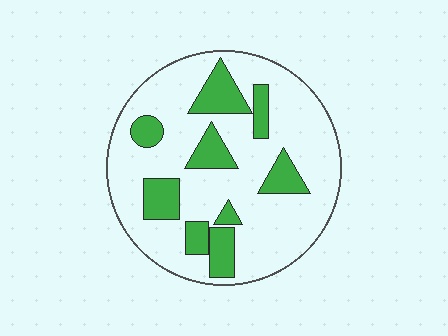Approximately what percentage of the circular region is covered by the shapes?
Approximately 25%.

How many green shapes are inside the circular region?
9.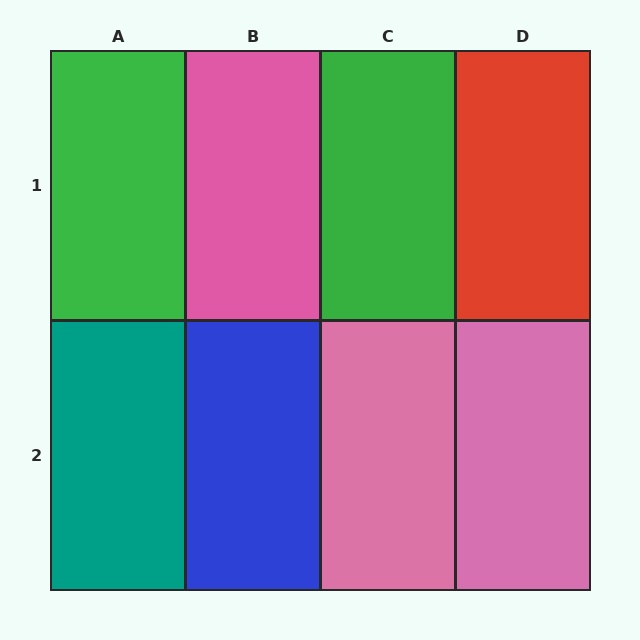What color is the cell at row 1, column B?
Pink.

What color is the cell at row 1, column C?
Green.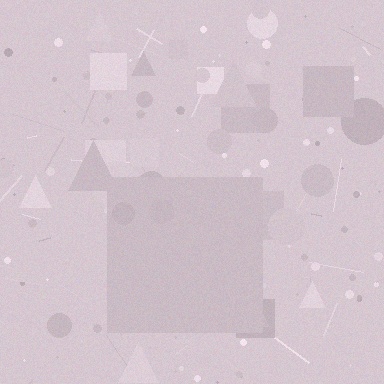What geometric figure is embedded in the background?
A square is embedded in the background.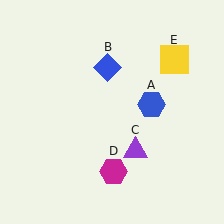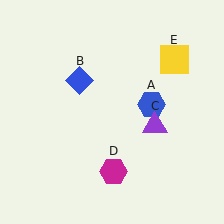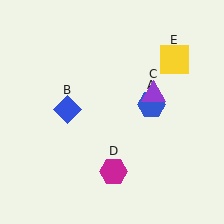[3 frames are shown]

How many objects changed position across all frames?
2 objects changed position: blue diamond (object B), purple triangle (object C).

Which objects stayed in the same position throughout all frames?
Blue hexagon (object A) and magenta hexagon (object D) and yellow square (object E) remained stationary.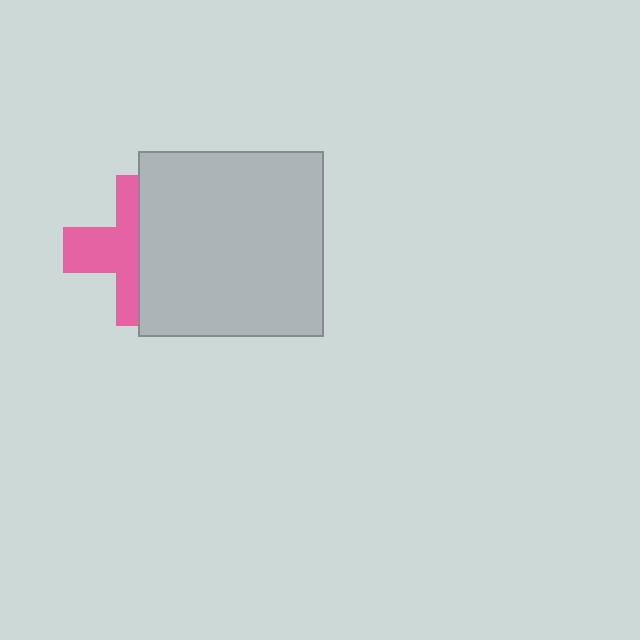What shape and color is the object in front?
The object in front is a light gray square.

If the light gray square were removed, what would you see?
You would see the complete pink cross.